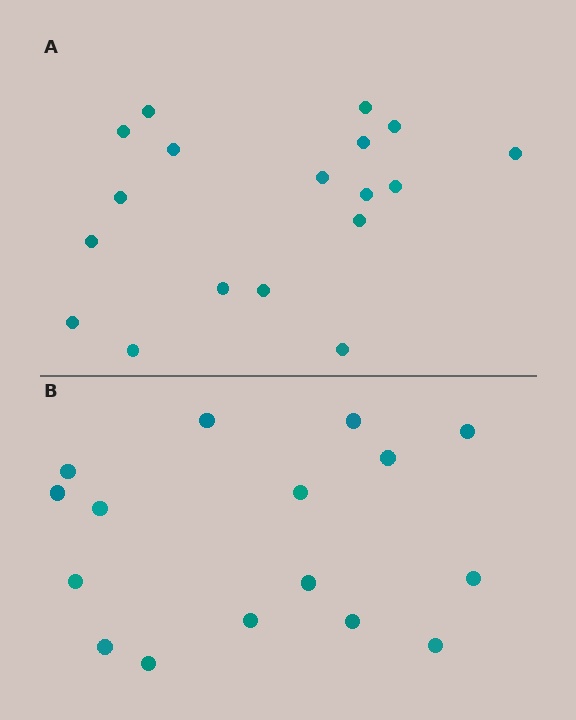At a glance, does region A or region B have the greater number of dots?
Region A (the top region) has more dots.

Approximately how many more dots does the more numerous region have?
Region A has just a few more — roughly 2 or 3 more dots than region B.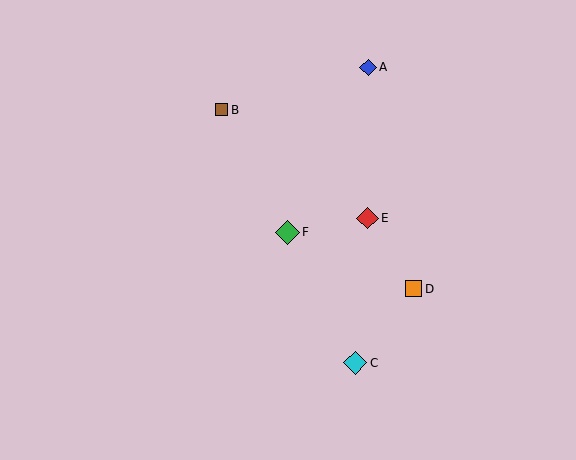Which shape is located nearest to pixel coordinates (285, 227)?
The green diamond (labeled F) at (287, 232) is nearest to that location.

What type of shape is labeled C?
Shape C is a cyan diamond.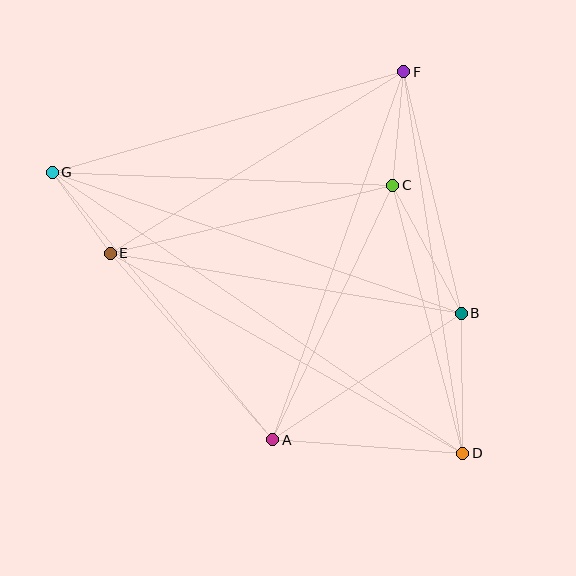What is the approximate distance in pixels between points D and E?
The distance between D and E is approximately 405 pixels.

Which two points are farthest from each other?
Points D and G are farthest from each other.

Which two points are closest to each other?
Points E and G are closest to each other.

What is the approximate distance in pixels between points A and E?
The distance between A and E is approximately 248 pixels.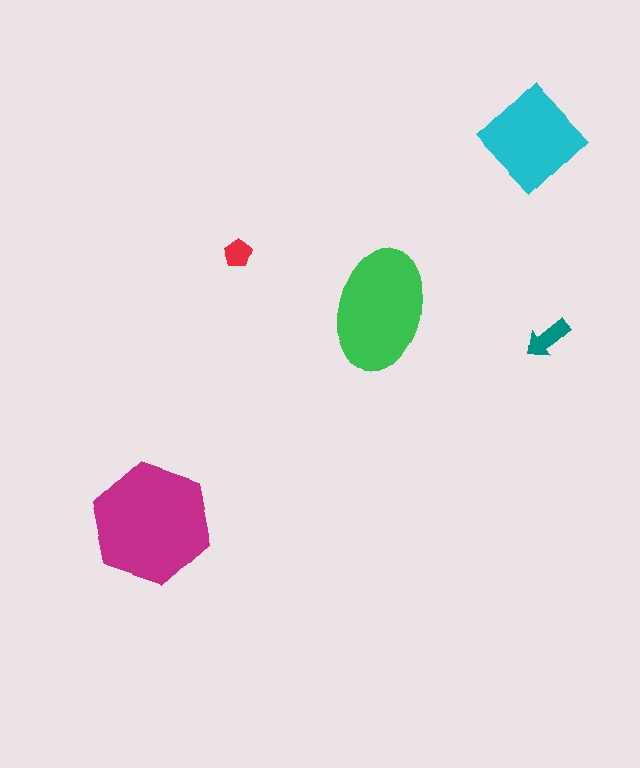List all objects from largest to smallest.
The magenta hexagon, the green ellipse, the cyan diamond, the teal arrow, the red pentagon.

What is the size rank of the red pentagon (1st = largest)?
5th.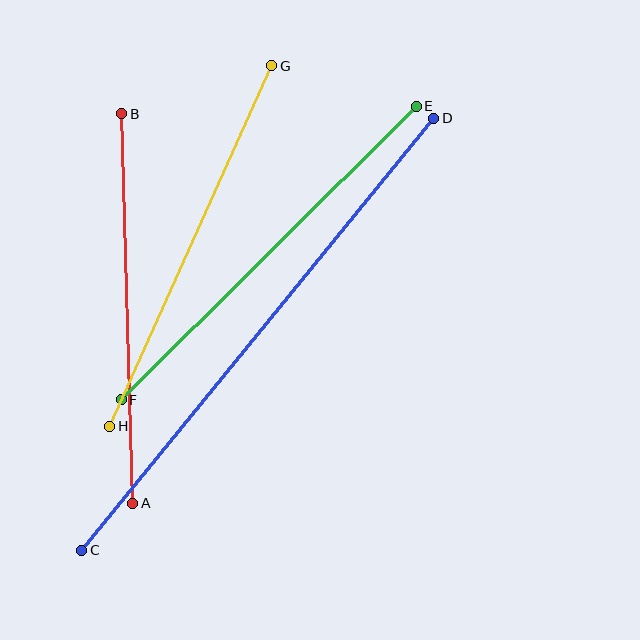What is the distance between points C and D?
The distance is approximately 557 pixels.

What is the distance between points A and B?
The distance is approximately 390 pixels.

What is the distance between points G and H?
The distance is approximately 395 pixels.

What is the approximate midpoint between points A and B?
The midpoint is at approximately (127, 309) pixels.